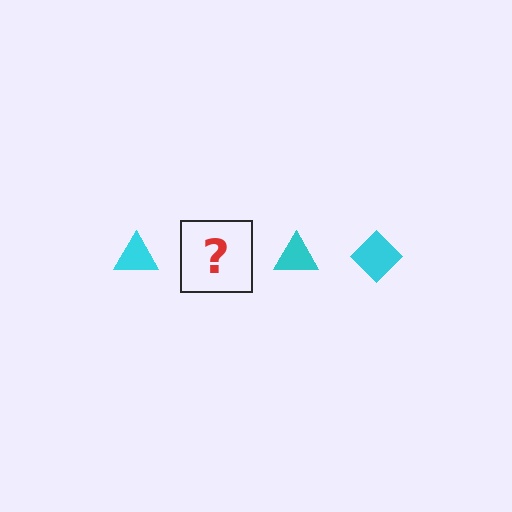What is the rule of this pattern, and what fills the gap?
The rule is that the pattern cycles through triangle, diamond shapes in cyan. The gap should be filled with a cyan diamond.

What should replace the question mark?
The question mark should be replaced with a cyan diamond.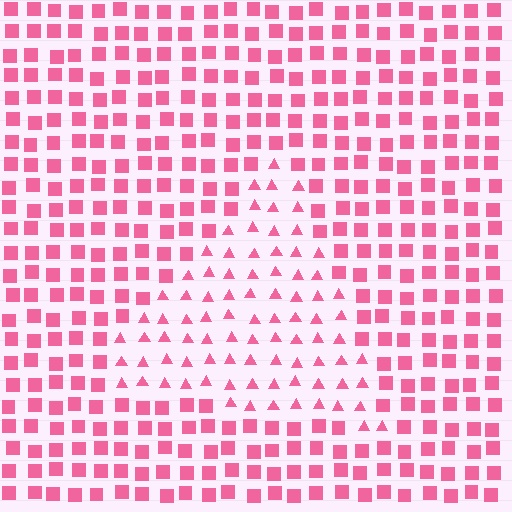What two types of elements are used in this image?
The image uses triangles inside the triangle region and squares outside it.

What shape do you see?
I see a triangle.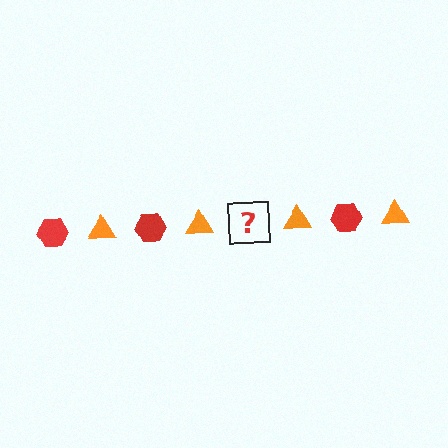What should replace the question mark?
The question mark should be replaced with a red hexagon.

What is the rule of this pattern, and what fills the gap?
The rule is that the pattern alternates between red hexagon and orange triangle. The gap should be filled with a red hexagon.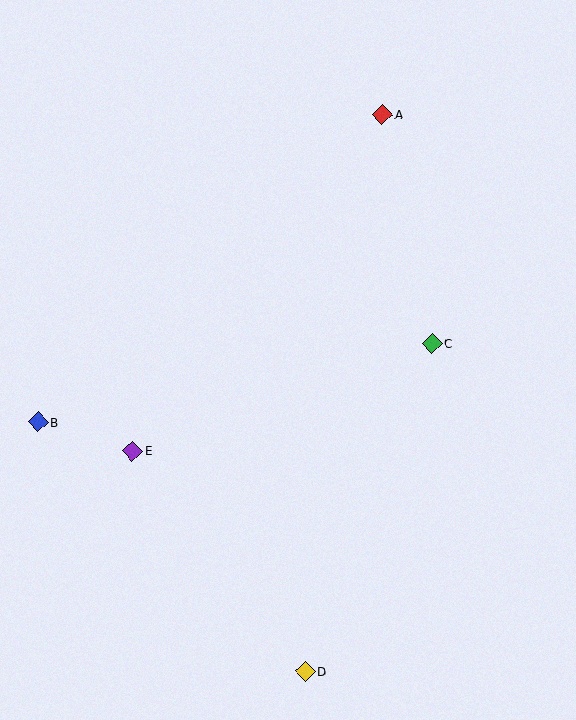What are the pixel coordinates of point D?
Point D is at (305, 672).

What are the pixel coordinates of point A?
Point A is at (382, 115).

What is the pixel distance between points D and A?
The distance between D and A is 562 pixels.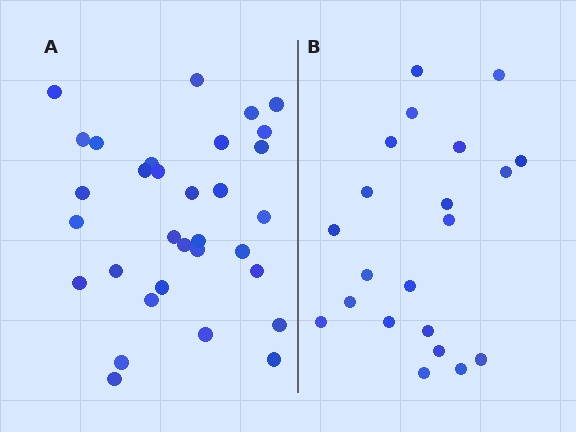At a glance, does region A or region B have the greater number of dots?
Region A (the left region) has more dots.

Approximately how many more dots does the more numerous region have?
Region A has roughly 12 or so more dots than region B.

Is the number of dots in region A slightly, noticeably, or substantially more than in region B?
Region A has substantially more. The ratio is roughly 1.5 to 1.